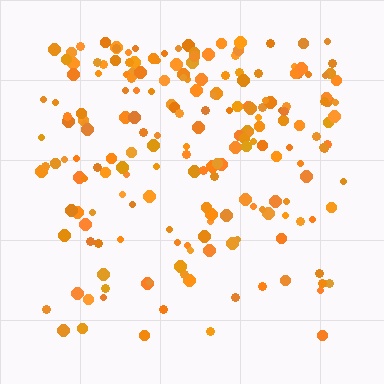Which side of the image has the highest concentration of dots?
The top.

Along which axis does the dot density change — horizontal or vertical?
Vertical.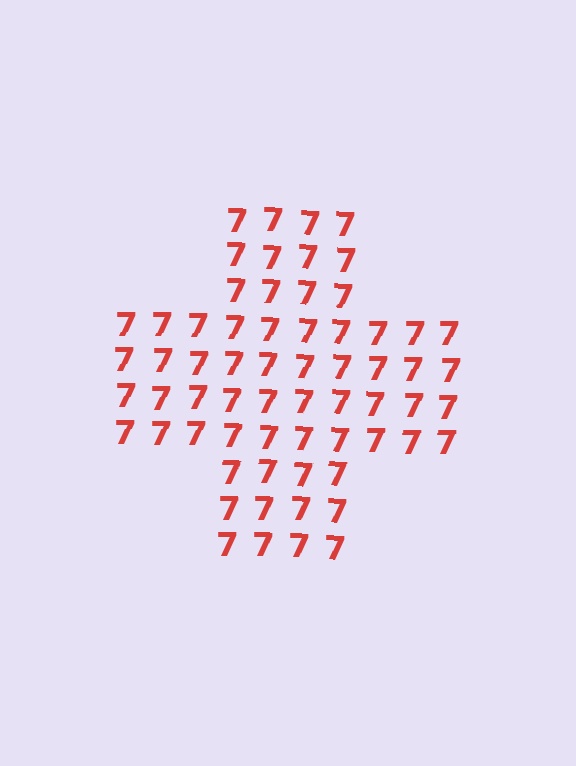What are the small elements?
The small elements are digit 7's.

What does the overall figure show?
The overall figure shows a cross.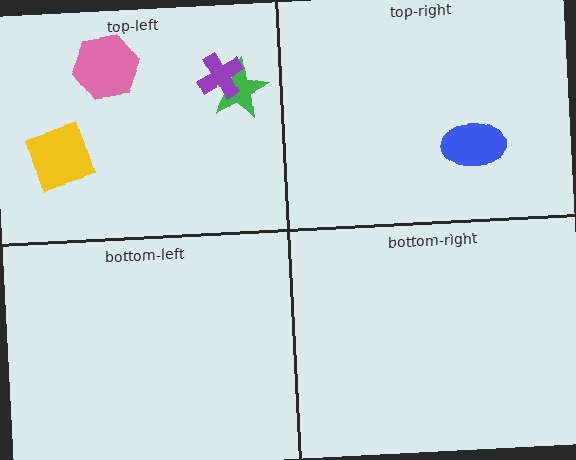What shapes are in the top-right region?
The blue ellipse.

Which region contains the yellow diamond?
The top-left region.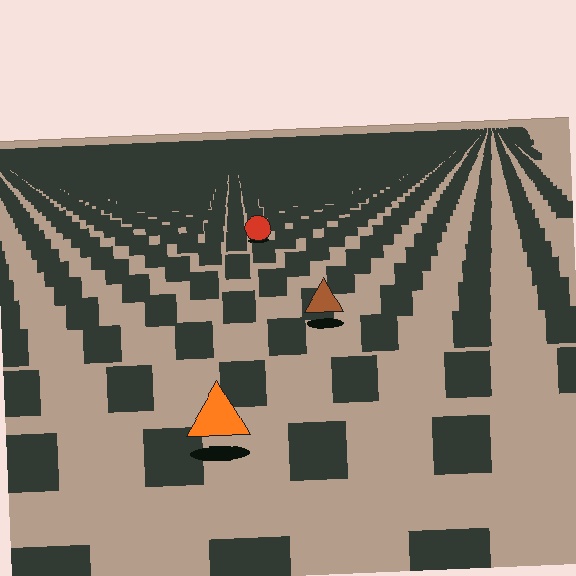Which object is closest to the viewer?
The orange triangle is closest. The texture marks near it are larger and more spread out.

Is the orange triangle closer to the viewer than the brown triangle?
Yes. The orange triangle is closer — you can tell from the texture gradient: the ground texture is coarser near it.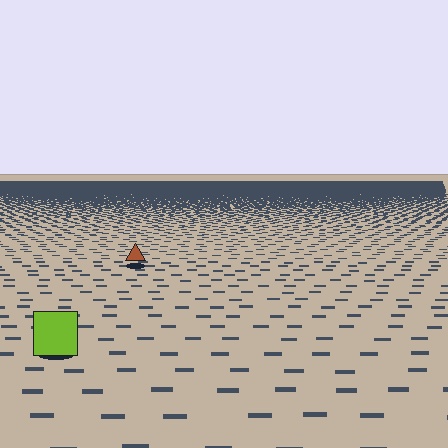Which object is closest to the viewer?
The lime square is closest. The texture marks near it are larger and more spread out.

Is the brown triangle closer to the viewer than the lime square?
No. The lime square is closer — you can tell from the texture gradient: the ground texture is coarser near it.